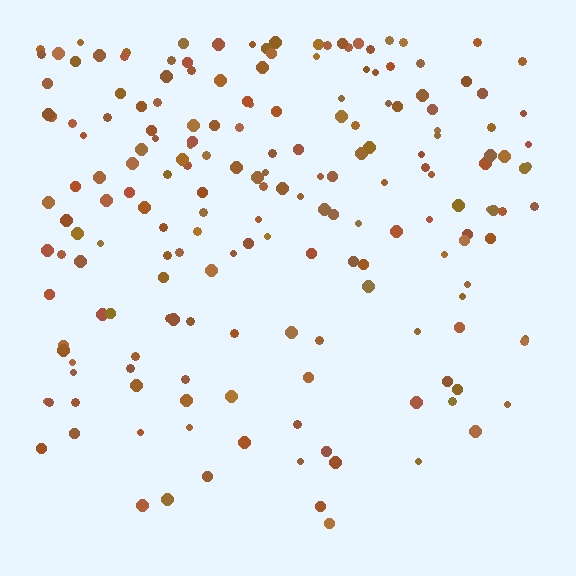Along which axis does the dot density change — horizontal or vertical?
Vertical.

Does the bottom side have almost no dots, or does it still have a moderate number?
Still a moderate number, just noticeably fewer than the top.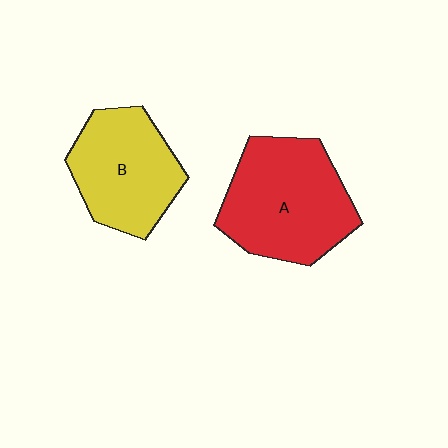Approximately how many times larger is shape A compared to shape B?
Approximately 1.2 times.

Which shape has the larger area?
Shape A (red).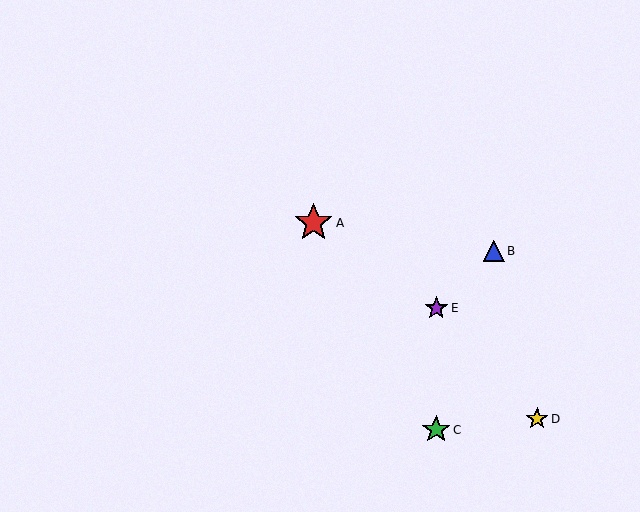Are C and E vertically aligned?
Yes, both are at x≈436.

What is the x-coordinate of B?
Object B is at x≈494.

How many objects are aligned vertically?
2 objects (C, E) are aligned vertically.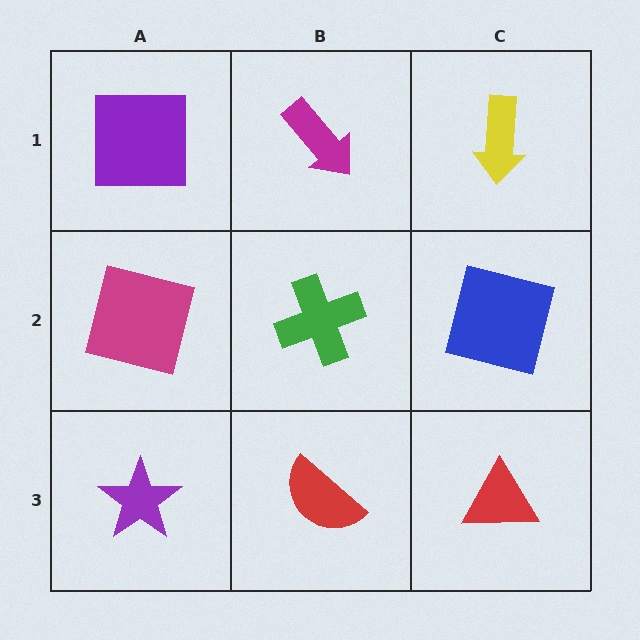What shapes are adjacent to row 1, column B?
A green cross (row 2, column B), a purple square (row 1, column A), a yellow arrow (row 1, column C).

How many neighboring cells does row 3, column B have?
3.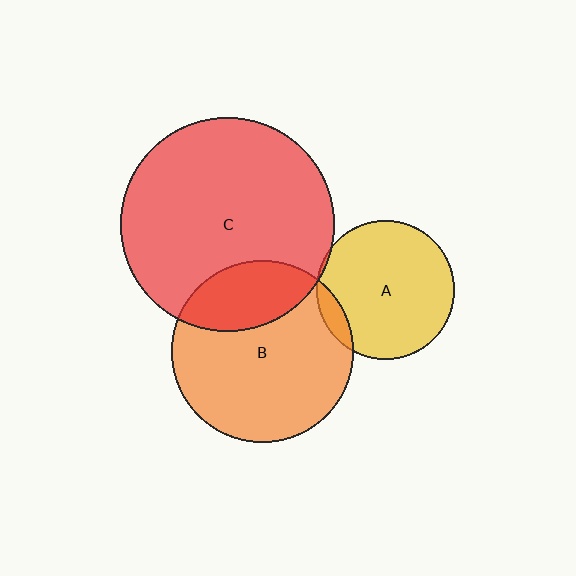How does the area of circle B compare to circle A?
Approximately 1.7 times.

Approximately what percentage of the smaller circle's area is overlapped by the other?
Approximately 25%.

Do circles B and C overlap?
Yes.